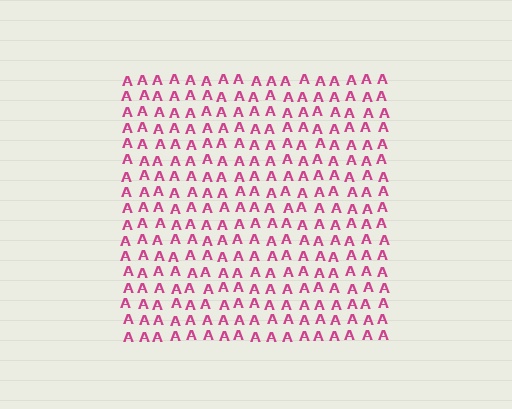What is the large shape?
The large shape is a square.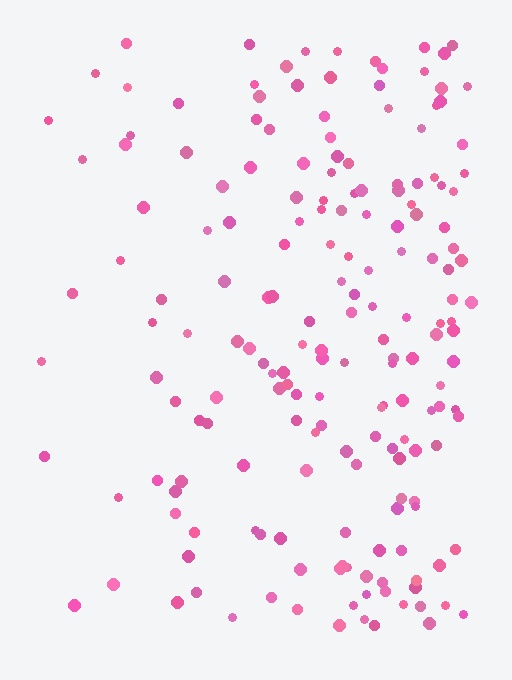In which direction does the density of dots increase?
From left to right, with the right side densest.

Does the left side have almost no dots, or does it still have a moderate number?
Still a moderate number, just noticeably fewer than the right.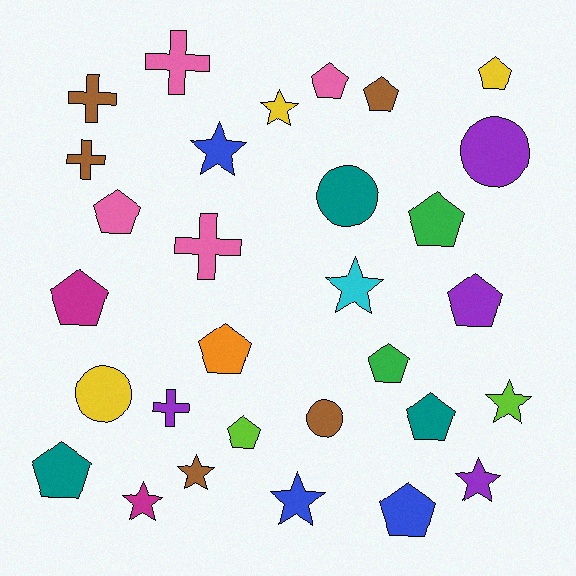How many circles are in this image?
There are 4 circles.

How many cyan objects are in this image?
There is 1 cyan object.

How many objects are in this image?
There are 30 objects.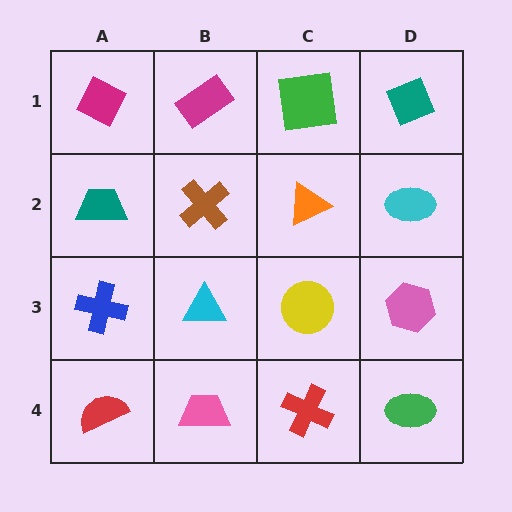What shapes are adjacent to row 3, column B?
A brown cross (row 2, column B), a pink trapezoid (row 4, column B), a blue cross (row 3, column A), a yellow circle (row 3, column C).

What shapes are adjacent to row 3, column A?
A teal trapezoid (row 2, column A), a red semicircle (row 4, column A), a cyan triangle (row 3, column B).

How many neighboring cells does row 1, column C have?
3.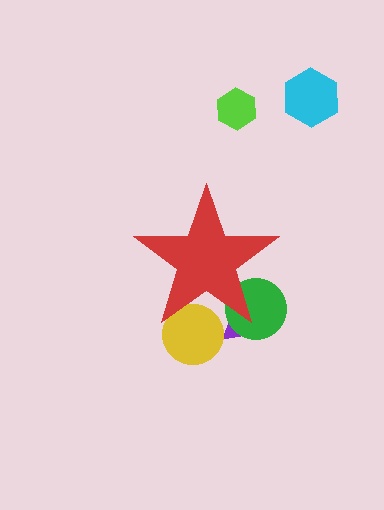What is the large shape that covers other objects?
A red star.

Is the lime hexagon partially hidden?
No, the lime hexagon is fully visible.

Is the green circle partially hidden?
Yes, the green circle is partially hidden behind the red star.